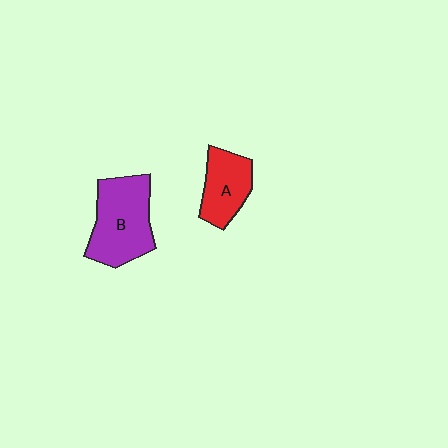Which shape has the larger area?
Shape B (purple).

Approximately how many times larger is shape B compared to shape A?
Approximately 1.5 times.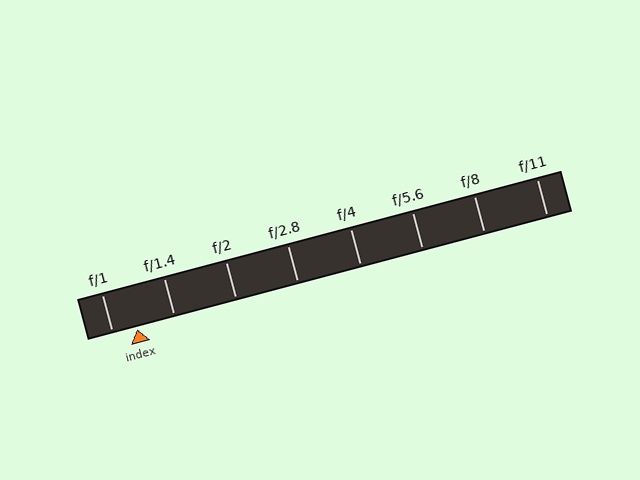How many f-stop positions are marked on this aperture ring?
There are 8 f-stop positions marked.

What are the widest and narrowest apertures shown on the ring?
The widest aperture shown is f/1 and the narrowest is f/11.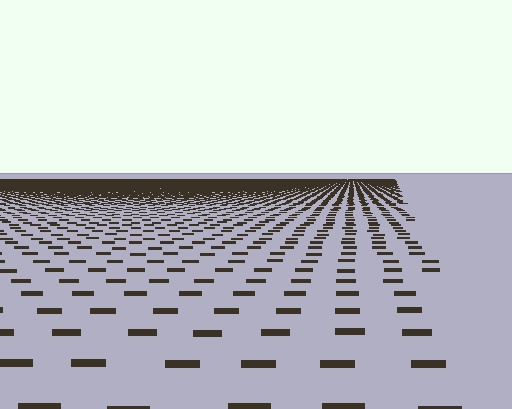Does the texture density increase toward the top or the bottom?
Density increases toward the top.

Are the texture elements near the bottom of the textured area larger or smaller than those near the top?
Larger. Near the bottom, elements are closer to the viewer and appear at a bigger on-screen size.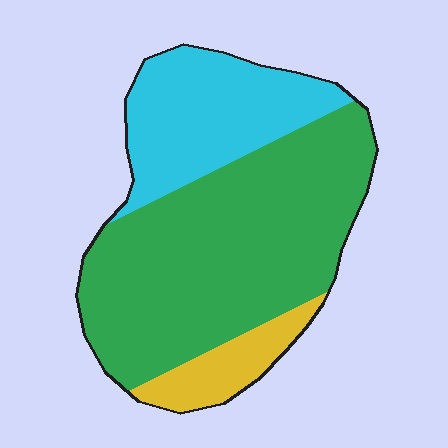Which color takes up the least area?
Yellow, at roughly 10%.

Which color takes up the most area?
Green, at roughly 60%.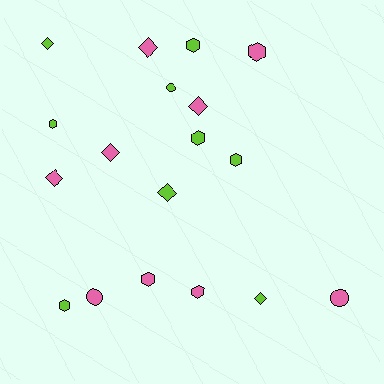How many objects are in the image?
There are 18 objects.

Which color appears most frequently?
Lime, with 9 objects.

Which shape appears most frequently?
Hexagon, with 8 objects.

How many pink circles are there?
There are 2 pink circles.